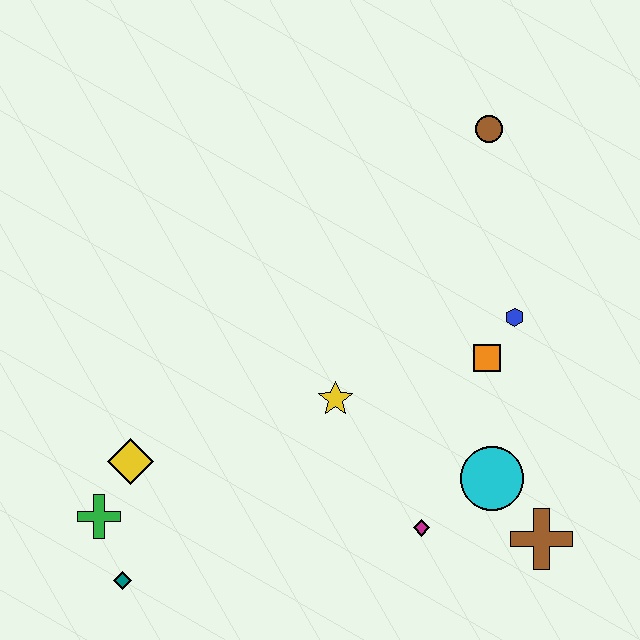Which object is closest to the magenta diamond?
The cyan circle is closest to the magenta diamond.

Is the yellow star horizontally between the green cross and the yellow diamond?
No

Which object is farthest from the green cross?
The brown circle is farthest from the green cross.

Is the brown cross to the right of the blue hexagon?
Yes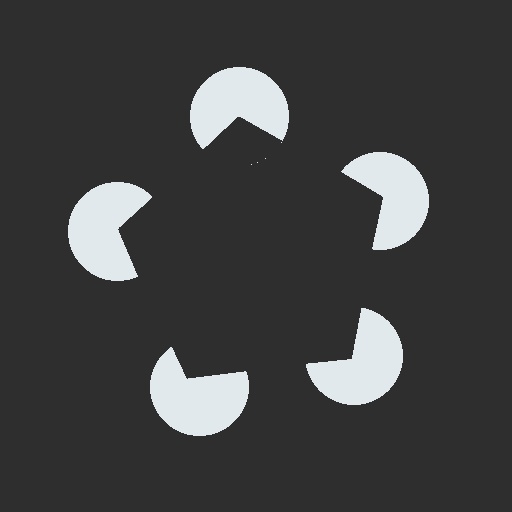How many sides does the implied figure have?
5 sides.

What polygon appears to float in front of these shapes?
An illusory pentagon — its edges are inferred from the aligned wedge cuts in the pac-man discs, not physically drawn.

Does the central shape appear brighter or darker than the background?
It typically appears slightly darker than the background, even though no actual brightness change is drawn.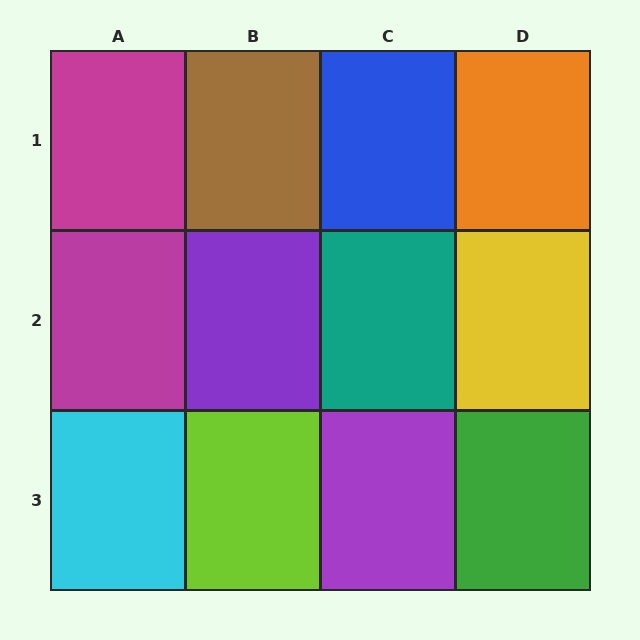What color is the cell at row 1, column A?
Magenta.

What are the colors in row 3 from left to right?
Cyan, lime, purple, green.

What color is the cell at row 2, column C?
Teal.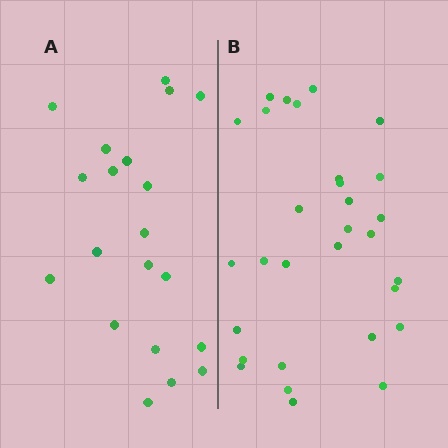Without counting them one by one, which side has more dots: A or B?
Region B (the right region) has more dots.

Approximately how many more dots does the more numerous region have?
Region B has roughly 10 or so more dots than region A.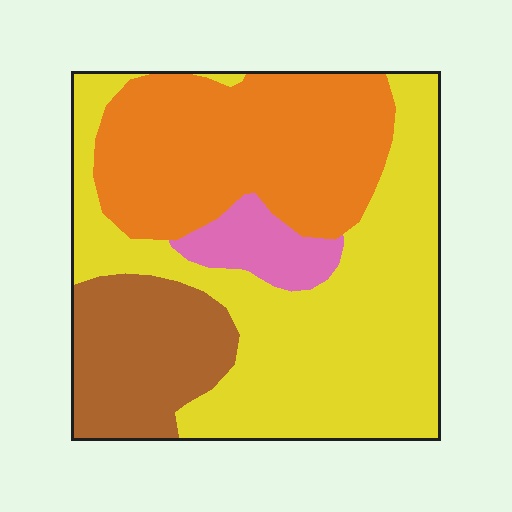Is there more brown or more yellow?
Yellow.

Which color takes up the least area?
Pink, at roughly 5%.